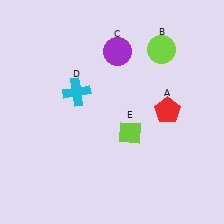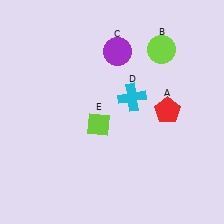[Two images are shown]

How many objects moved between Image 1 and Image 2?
2 objects moved between the two images.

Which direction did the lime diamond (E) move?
The lime diamond (E) moved left.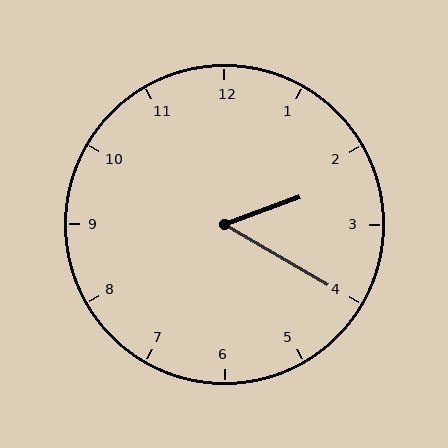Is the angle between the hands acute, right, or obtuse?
It is acute.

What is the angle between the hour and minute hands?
Approximately 50 degrees.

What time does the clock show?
2:20.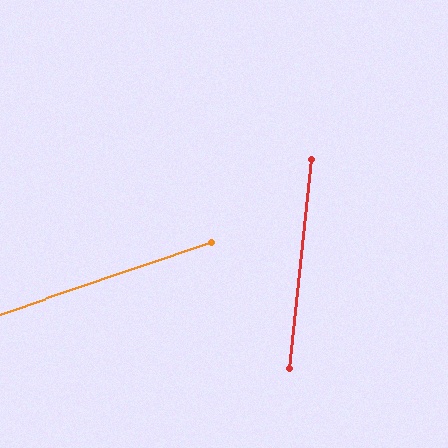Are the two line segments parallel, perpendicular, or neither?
Neither parallel nor perpendicular — they differ by about 65°.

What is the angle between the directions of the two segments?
Approximately 65 degrees.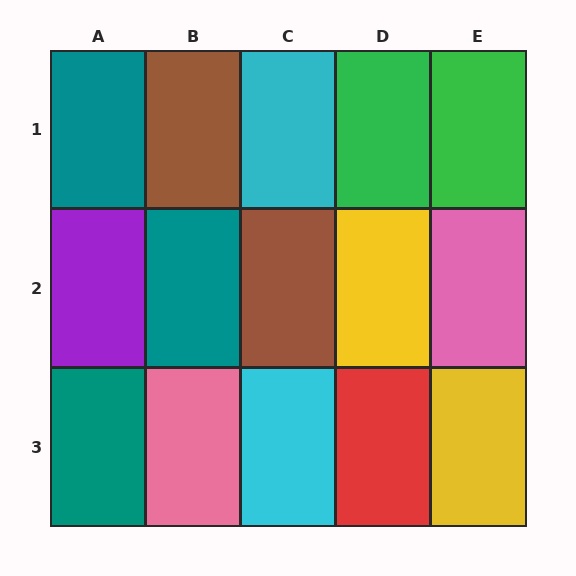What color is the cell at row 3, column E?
Yellow.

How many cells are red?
1 cell is red.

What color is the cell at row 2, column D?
Yellow.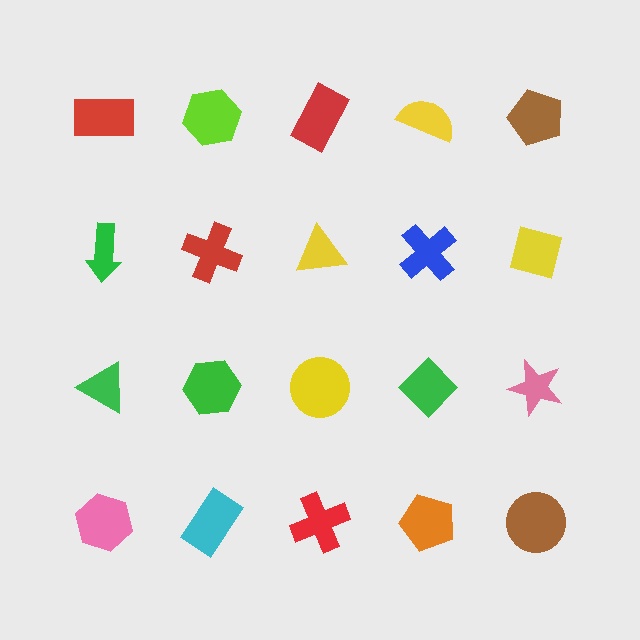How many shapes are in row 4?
5 shapes.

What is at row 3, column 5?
A pink star.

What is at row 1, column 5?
A brown pentagon.